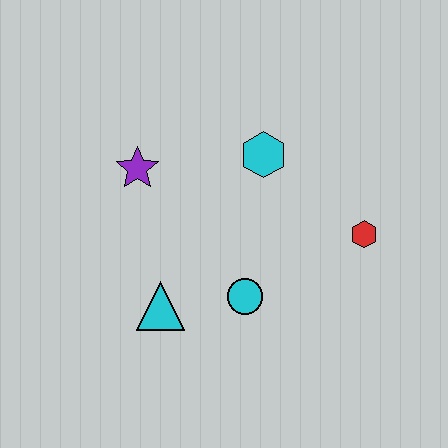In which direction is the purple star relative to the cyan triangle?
The purple star is above the cyan triangle.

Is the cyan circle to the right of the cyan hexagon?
No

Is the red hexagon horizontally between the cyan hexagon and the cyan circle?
No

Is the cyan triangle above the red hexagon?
No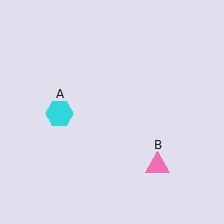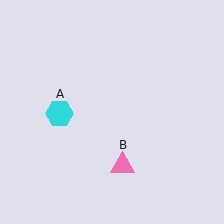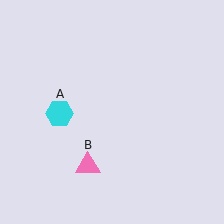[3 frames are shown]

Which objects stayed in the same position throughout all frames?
Cyan hexagon (object A) remained stationary.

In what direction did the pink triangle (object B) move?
The pink triangle (object B) moved left.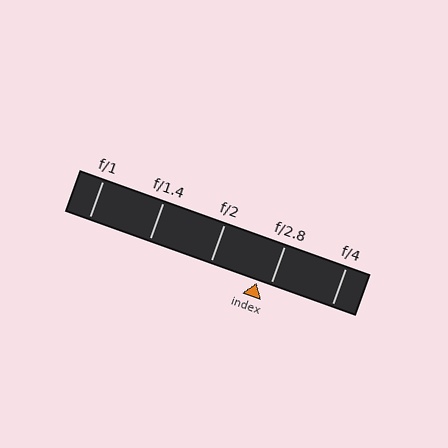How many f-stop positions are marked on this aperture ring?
There are 5 f-stop positions marked.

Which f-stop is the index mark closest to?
The index mark is closest to f/2.8.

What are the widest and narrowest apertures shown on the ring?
The widest aperture shown is f/1 and the narrowest is f/4.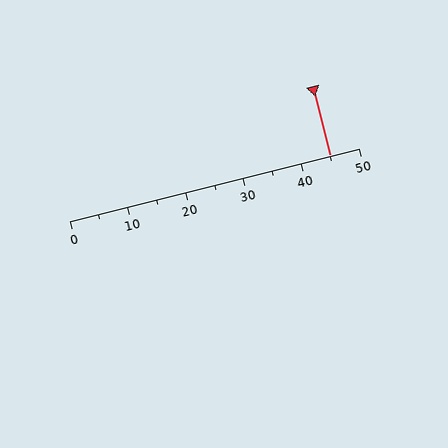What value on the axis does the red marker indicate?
The marker indicates approximately 45.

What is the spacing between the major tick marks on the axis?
The major ticks are spaced 10 apart.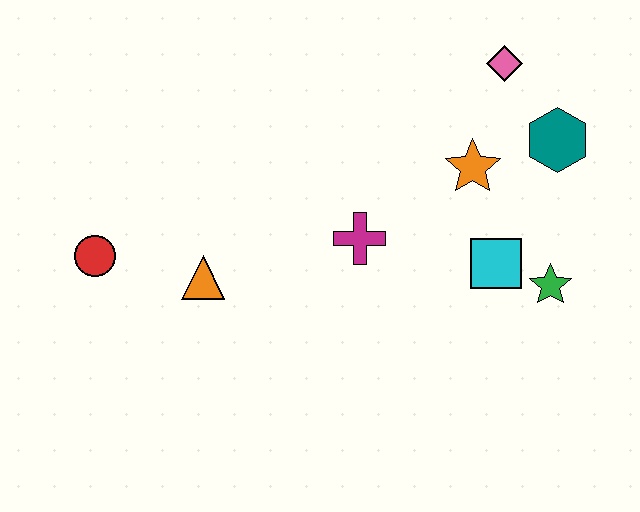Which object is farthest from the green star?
The red circle is farthest from the green star.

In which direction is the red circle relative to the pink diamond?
The red circle is to the left of the pink diamond.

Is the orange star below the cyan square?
No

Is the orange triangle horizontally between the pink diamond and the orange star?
No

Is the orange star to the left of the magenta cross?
No